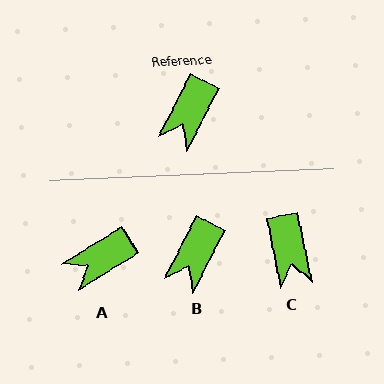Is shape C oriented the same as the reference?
No, it is off by about 38 degrees.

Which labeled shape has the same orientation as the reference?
B.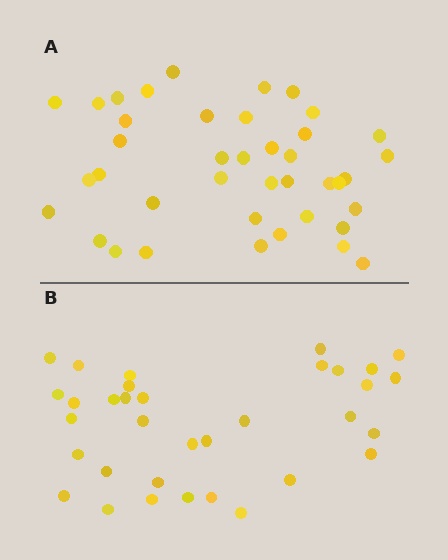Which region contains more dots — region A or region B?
Region A (the top region) has more dots.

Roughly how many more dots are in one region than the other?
Region A has about 6 more dots than region B.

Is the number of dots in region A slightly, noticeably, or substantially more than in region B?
Region A has only slightly more — the two regions are fairly close. The ratio is roughly 1.2 to 1.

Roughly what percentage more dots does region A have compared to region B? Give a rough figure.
About 20% more.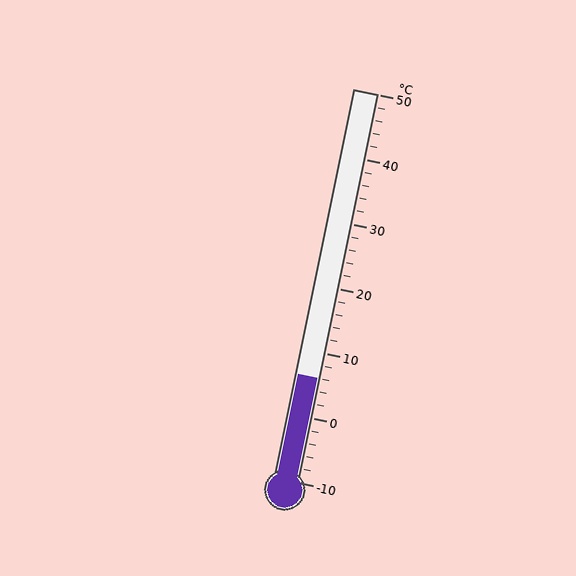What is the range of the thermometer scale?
The thermometer scale ranges from -10°C to 50°C.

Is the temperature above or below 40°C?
The temperature is below 40°C.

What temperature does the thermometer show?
The thermometer shows approximately 6°C.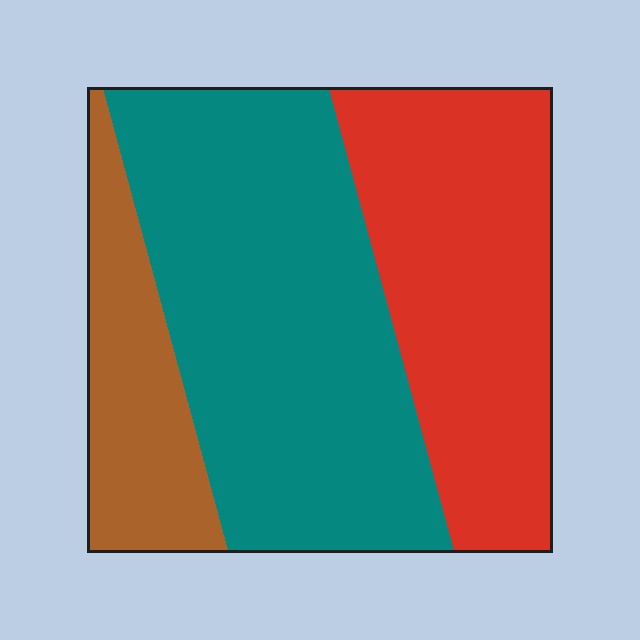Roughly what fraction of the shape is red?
Red covers 35% of the shape.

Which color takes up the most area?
Teal, at roughly 50%.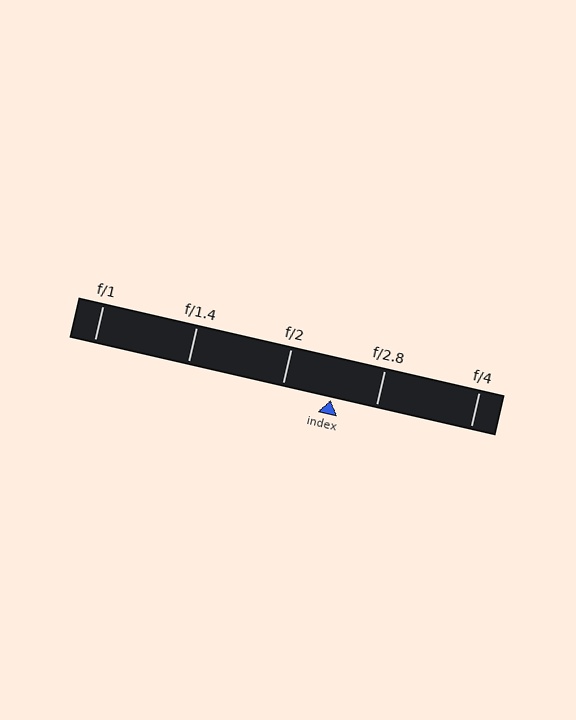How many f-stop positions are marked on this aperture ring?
There are 5 f-stop positions marked.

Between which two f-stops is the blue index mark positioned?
The index mark is between f/2 and f/2.8.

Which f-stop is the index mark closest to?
The index mark is closest to f/2.8.